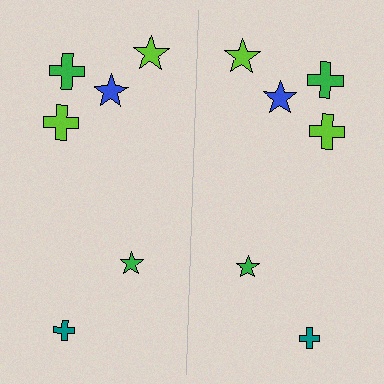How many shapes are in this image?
There are 12 shapes in this image.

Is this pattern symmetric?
Yes, this pattern has bilateral (reflection) symmetry.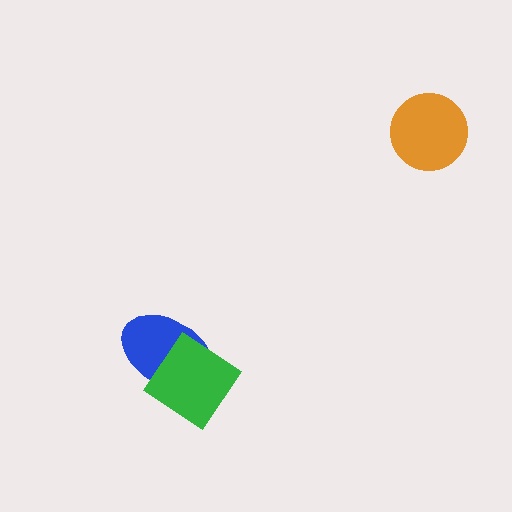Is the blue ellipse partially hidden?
Yes, it is partially covered by another shape.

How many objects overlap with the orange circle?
0 objects overlap with the orange circle.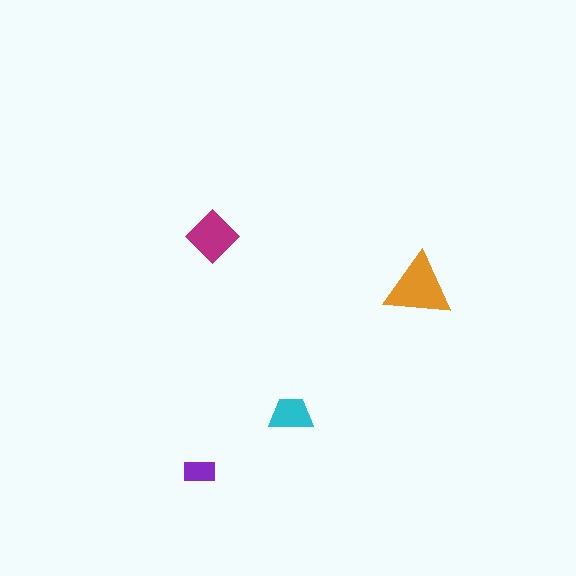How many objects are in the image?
There are 4 objects in the image.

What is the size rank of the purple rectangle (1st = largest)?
4th.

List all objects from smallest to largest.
The purple rectangle, the cyan trapezoid, the magenta diamond, the orange triangle.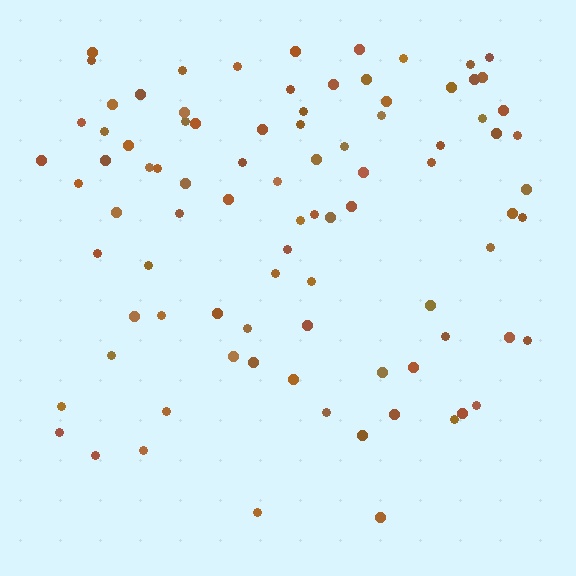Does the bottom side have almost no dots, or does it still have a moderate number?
Still a moderate number, just noticeably fewer than the top.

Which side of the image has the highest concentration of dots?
The top.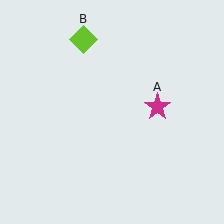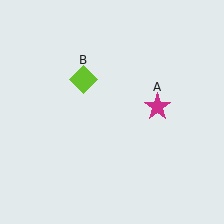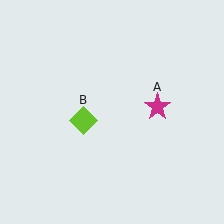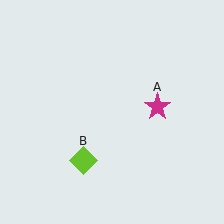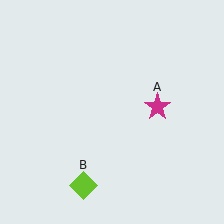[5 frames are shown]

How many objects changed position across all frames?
1 object changed position: lime diamond (object B).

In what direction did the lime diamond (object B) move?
The lime diamond (object B) moved down.